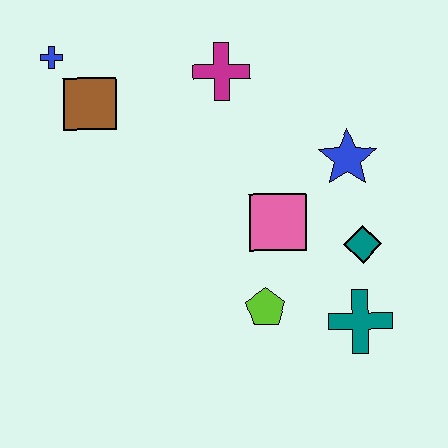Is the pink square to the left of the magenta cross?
No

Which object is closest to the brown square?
The blue cross is closest to the brown square.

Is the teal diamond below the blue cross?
Yes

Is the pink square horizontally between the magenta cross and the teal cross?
Yes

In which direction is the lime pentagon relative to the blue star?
The lime pentagon is below the blue star.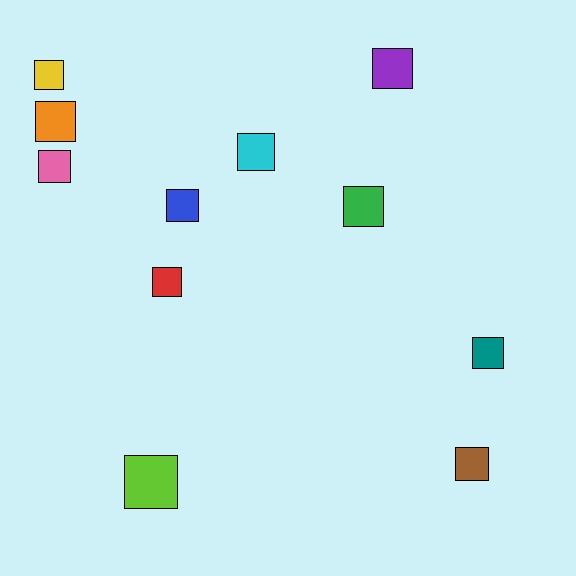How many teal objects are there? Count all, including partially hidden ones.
There is 1 teal object.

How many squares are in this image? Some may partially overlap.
There are 11 squares.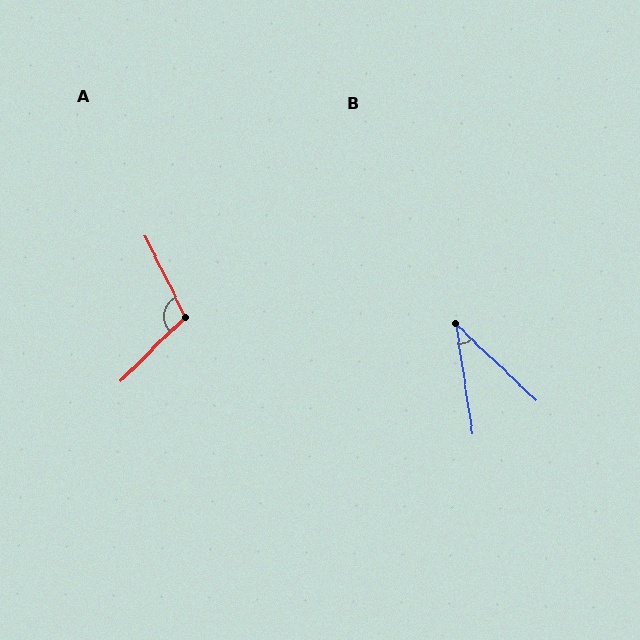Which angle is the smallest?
B, at approximately 38 degrees.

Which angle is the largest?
A, at approximately 108 degrees.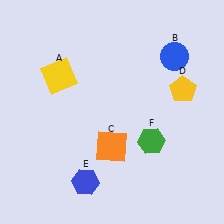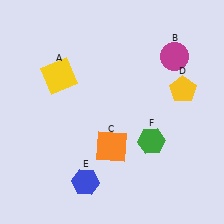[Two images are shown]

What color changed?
The circle (B) changed from blue in Image 1 to magenta in Image 2.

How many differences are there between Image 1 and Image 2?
There is 1 difference between the two images.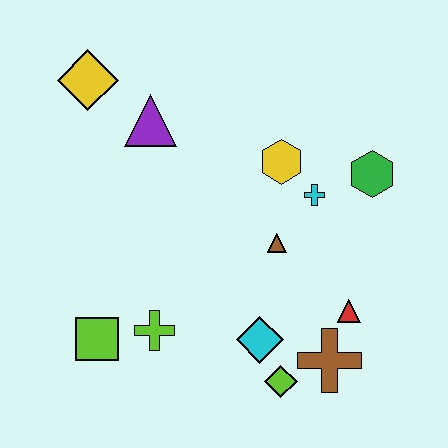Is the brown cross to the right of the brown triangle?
Yes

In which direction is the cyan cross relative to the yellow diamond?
The cyan cross is to the right of the yellow diamond.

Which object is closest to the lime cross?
The lime square is closest to the lime cross.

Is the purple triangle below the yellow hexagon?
No